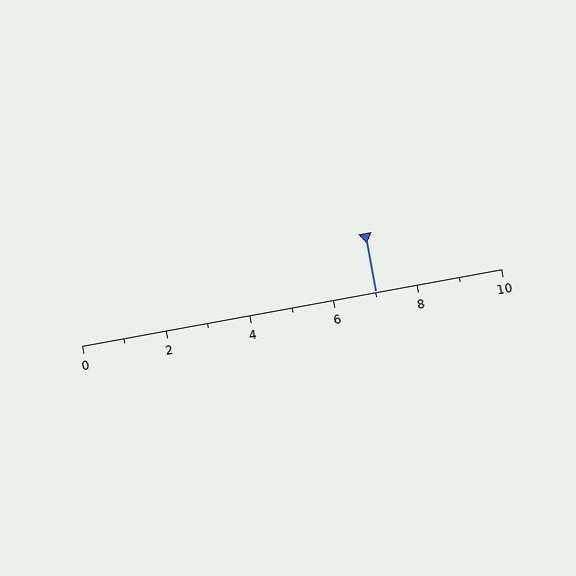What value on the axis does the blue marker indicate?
The marker indicates approximately 7.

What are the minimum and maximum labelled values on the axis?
The axis runs from 0 to 10.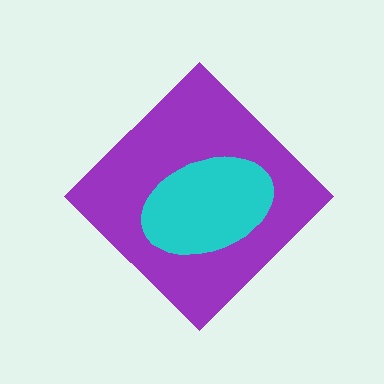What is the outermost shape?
The purple diamond.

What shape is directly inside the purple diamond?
The cyan ellipse.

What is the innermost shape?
The cyan ellipse.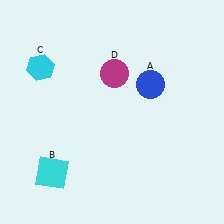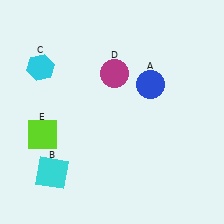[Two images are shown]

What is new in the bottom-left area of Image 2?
A lime square (E) was added in the bottom-left area of Image 2.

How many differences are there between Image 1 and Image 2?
There is 1 difference between the two images.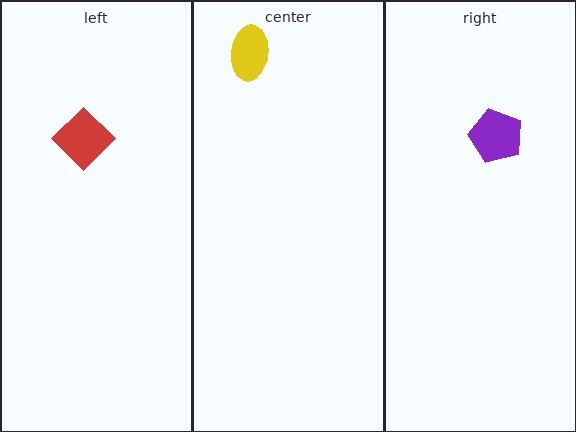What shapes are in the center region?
The yellow ellipse.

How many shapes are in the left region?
1.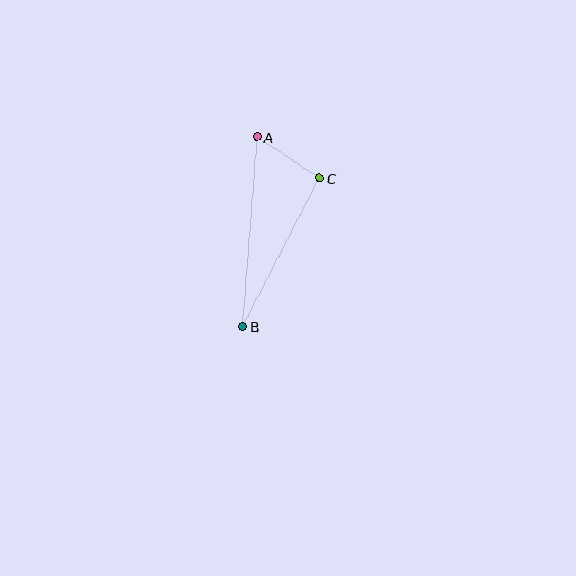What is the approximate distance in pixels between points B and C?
The distance between B and C is approximately 167 pixels.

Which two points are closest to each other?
Points A and C are closest to each other.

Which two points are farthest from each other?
Points A and B are farthest from each other.